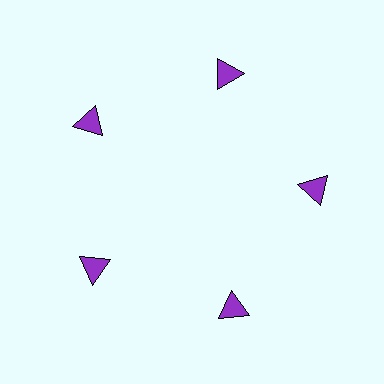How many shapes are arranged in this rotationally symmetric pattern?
There are 5 shapes, arranged in 5 groups of 1.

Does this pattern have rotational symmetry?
Yes, this pattern has 5-fold rotational symmetry. It looks the same after rotating 72 degrees around the center.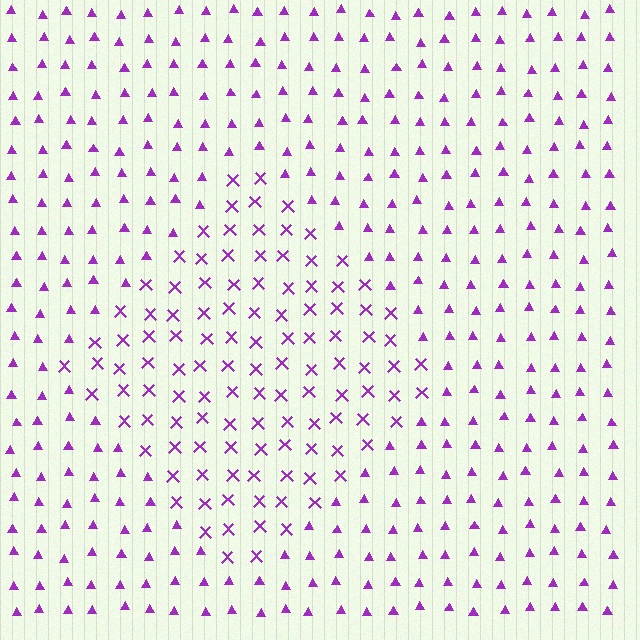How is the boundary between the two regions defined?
The boundary is defined by a change in element shape: X marks inside vs. triangles outside. All elements share the same color and spacing.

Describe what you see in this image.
The image is filled with small purple elements arranged in a uniform grid. A diamond-shaped region contains X marks, while the surrounding area contains triangles. The boundary is defined purely by the change in element shape.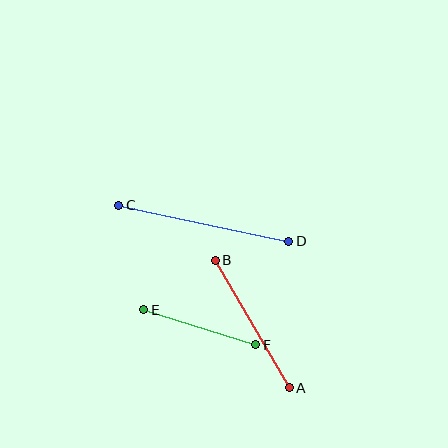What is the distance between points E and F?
The distance is approximately 117 pixels.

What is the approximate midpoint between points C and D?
The midpoint is at approximately (204, 223) pixels.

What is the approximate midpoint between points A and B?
The midpoint is at approximately (252, 324) pixels.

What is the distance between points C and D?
The distance is approximately 174 pixels.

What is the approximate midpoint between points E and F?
The midpoint is at approximately (200, 327) pixels.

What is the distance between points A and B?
The distance is approximately 147 pixels.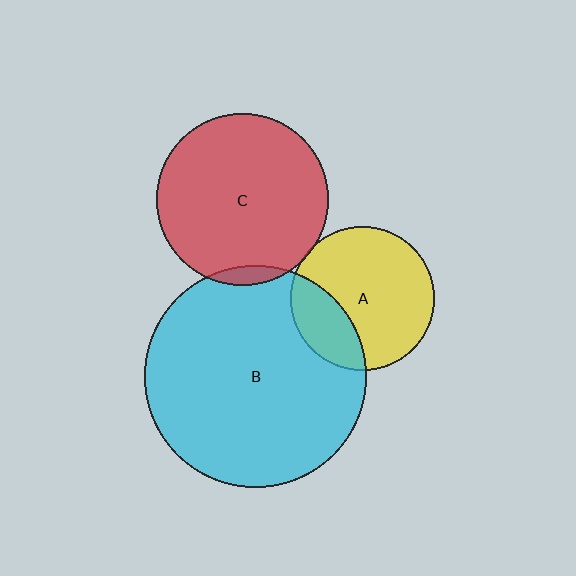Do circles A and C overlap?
Yes.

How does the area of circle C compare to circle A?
Approximately 1.4 times.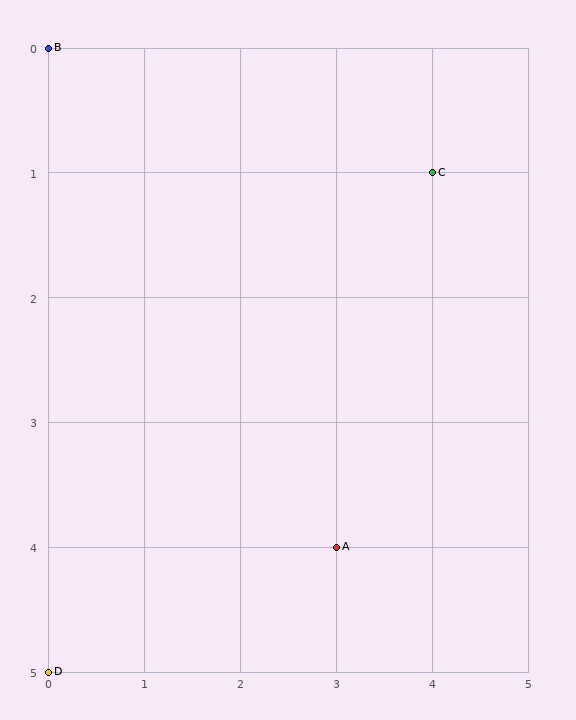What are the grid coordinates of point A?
Point A is at grid coordinates (3, 4).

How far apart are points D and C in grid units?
Points D and C are 4 columns and 4 rows apart (about 5.7 grid units diagonally).